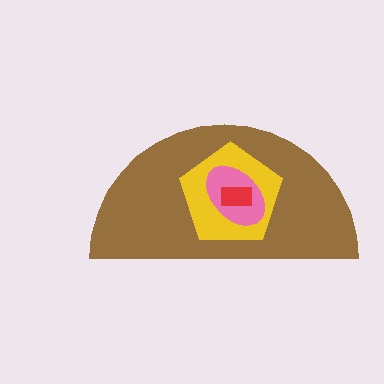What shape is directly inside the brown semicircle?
The yellow pentagon.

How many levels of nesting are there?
4.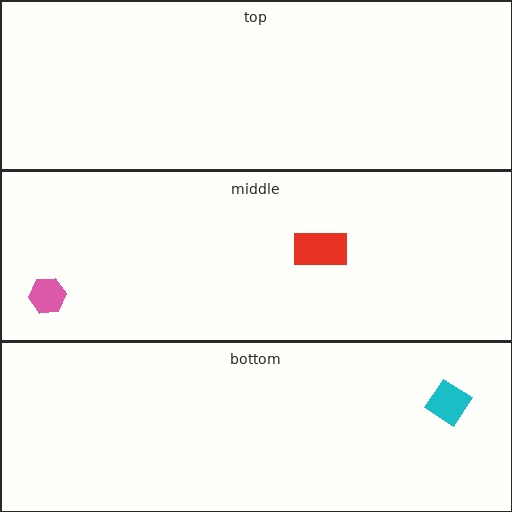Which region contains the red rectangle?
The middle region.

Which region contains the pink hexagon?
The middle region.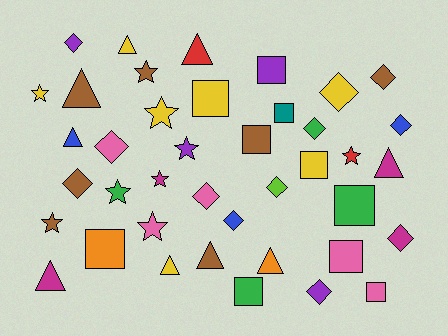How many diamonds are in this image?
There are 12 diamonds.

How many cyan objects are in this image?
There are no cyan objects.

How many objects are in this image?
There are 40 objects.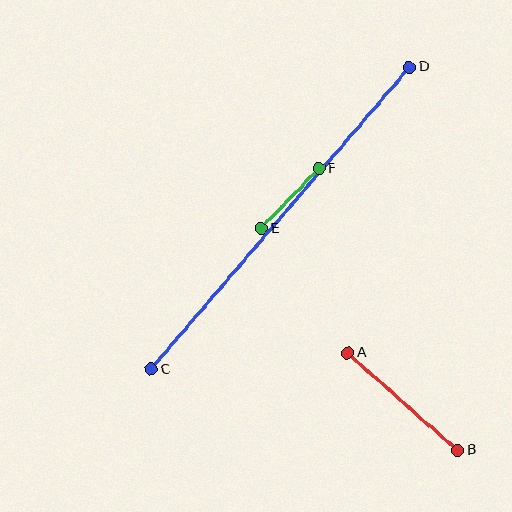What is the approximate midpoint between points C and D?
The midpoint is at approximately (280, 218) pixels.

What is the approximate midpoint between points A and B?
The midpoint is at approximately (403, 402) pixels.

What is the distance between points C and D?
The distance is approximately 397 pixels.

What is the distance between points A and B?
The distance is approximately 147 pixels.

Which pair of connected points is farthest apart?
Points C and D are farthest apart.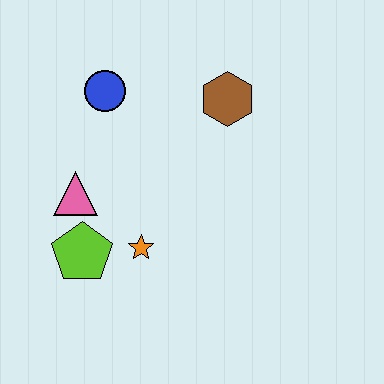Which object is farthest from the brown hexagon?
The lime pentagon is farthest from the brown hexagon.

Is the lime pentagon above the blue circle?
No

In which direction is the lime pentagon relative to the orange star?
The lime pentagon is to the left of the orange star.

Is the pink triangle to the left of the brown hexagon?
Yes